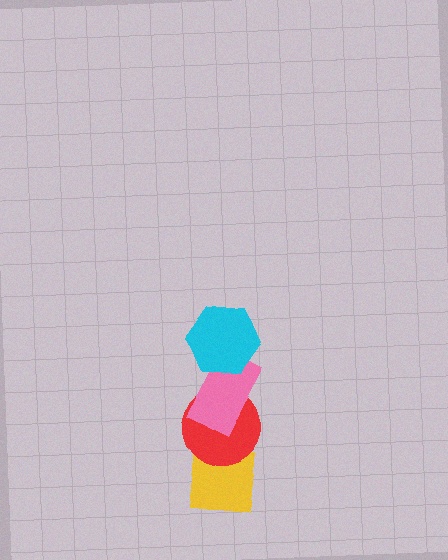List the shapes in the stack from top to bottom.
From top to bottom: the cyan hexagon, the pink rectangle, the red circle, the yellow square.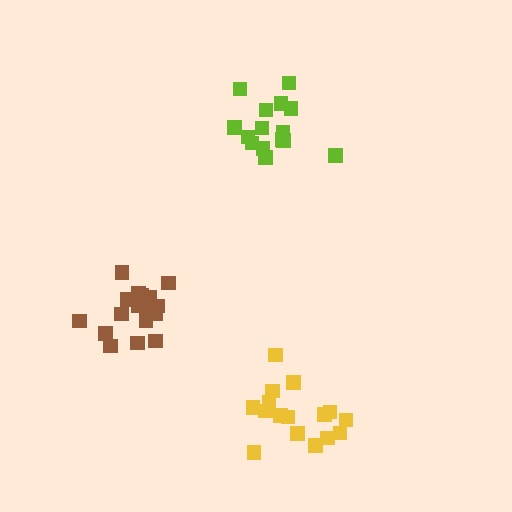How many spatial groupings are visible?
There are 3 spatial groupings.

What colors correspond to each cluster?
The clusters are colored: lime, brown, yellow.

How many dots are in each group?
Group 1: 15 dots, Group 2: 17 dots, Group 3: 16 dots (48 total).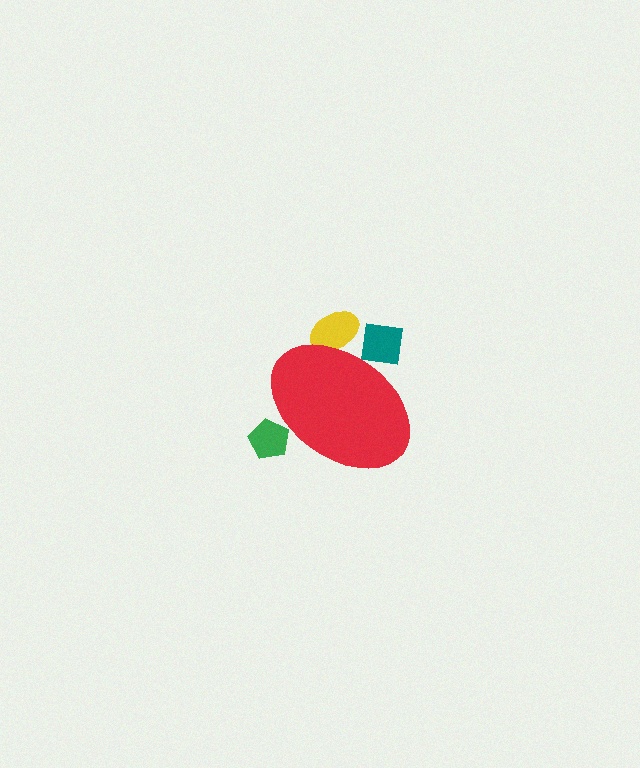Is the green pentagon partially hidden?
Yes, the green pentagon is partially hidden behind the red ellipse.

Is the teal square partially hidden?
Yes, the teal square is partially hidden behind the red ellipse.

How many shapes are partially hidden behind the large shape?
3 shapes are partially hidden.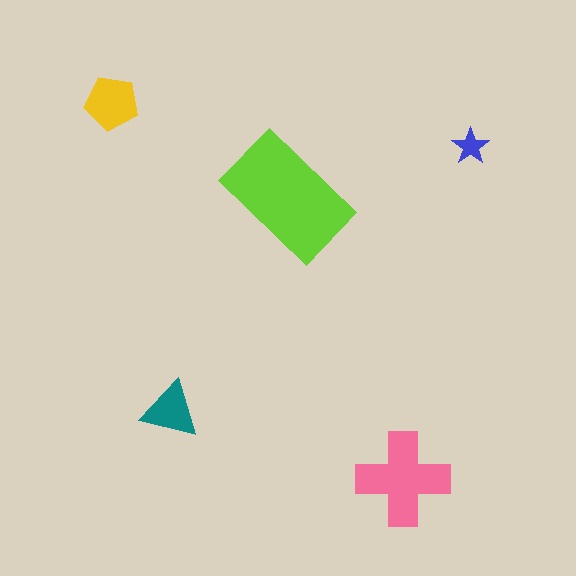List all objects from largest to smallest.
The lime rectangle, the pink cross, the yellow pentagon, the teal triangle, the blue star.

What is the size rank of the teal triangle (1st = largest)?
4th.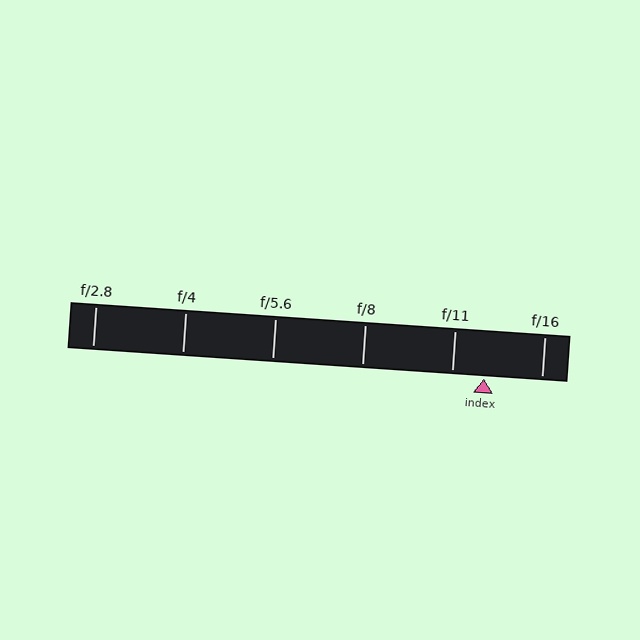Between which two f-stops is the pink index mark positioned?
The index mark is between f/11 and f/16.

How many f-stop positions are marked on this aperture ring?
There are 6 f-stop positions marked.